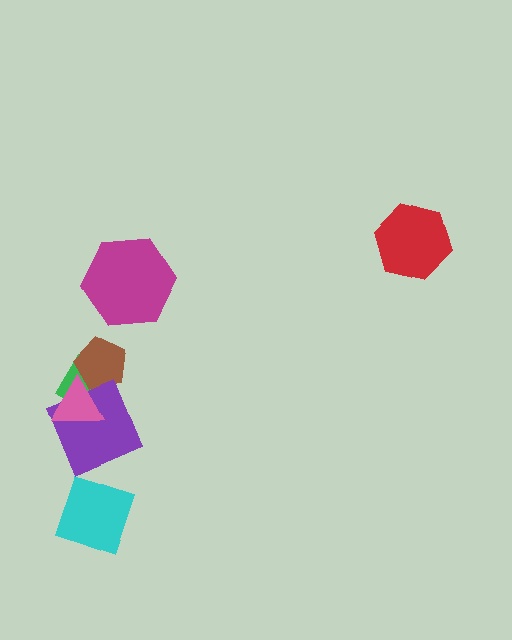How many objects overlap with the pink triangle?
3 objects overlap with the pink triangle.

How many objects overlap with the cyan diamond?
0 objects overlap with the cyan diamond.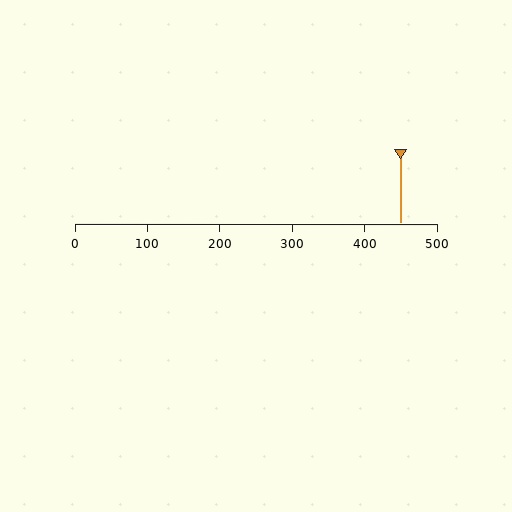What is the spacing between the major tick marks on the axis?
The major ticks are spaced 100 apart.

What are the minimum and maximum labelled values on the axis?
The axis runs from 0 to 500.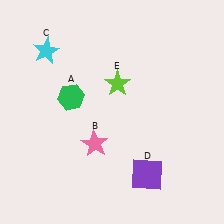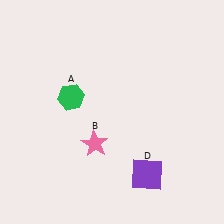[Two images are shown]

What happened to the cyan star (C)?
The cyan star (C) was removed in Image 2. It was in the top-left area of Image 1.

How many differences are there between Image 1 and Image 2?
There are 2 differences between the two images.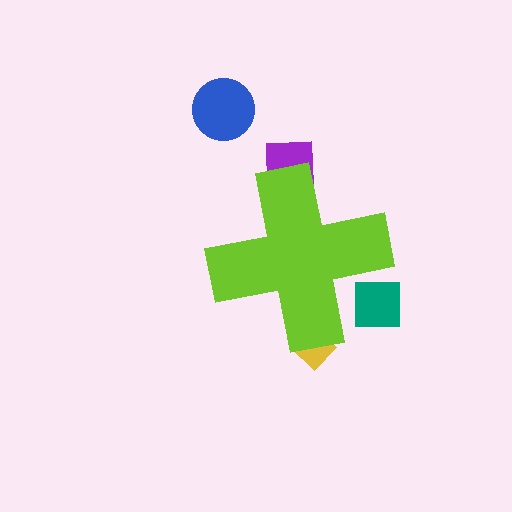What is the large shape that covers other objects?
A lime cross.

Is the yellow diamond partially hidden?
Yes, the yellow diamond is partially hidden behind the lime cross.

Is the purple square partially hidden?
Yes, the purple square is partially hidden behind the lime cross.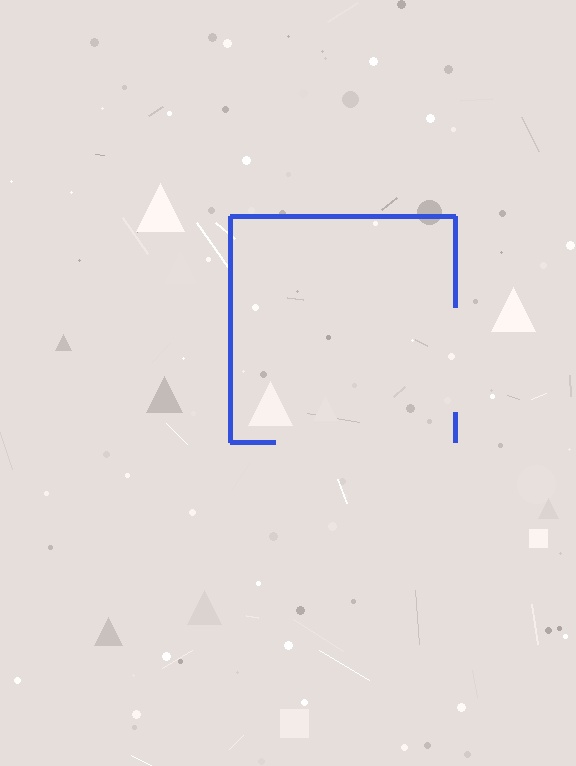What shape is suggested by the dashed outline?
The dashed outline suggests a square.